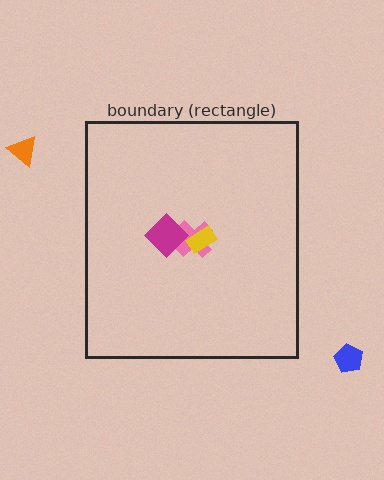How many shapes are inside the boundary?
3 inside, 2 outside.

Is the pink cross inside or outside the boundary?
Inside.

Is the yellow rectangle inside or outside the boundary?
Inside.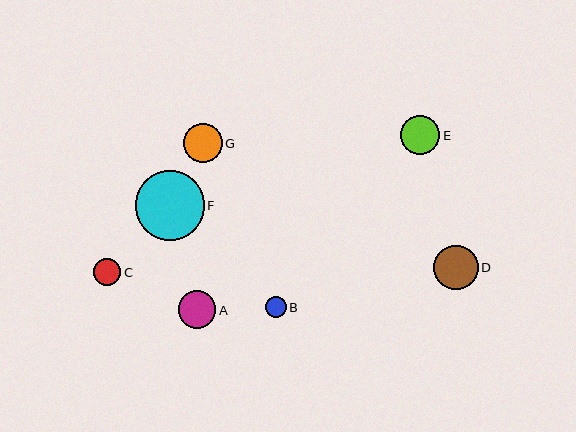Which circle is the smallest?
Circle B is the smallest with a size of approximately 20 pixels.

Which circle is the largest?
Circle F is the largest with a size of approximately 69 pixels.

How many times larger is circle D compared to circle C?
Circle D is approximately 1.7 times the size of circle C.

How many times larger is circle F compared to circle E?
Circle F is approximately 1.7 times the size of circle E.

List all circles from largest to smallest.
From largest to smallest: F, D, E, G, A, C, B.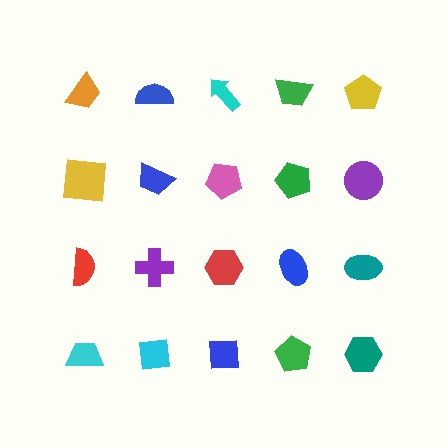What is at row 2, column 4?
A green pentagon.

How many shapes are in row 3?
5 shapes.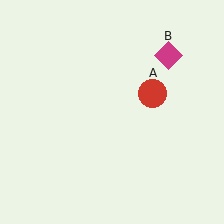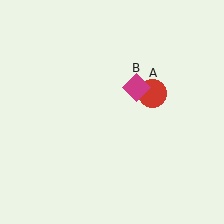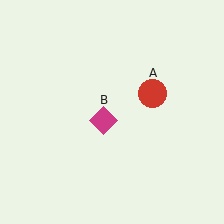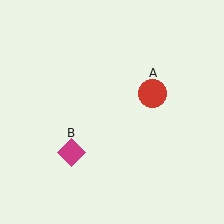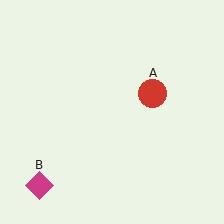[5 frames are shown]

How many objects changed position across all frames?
1 object changed position: magenta diamond (object B).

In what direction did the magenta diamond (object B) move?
The magenta diamond (object B) moved down and to the left.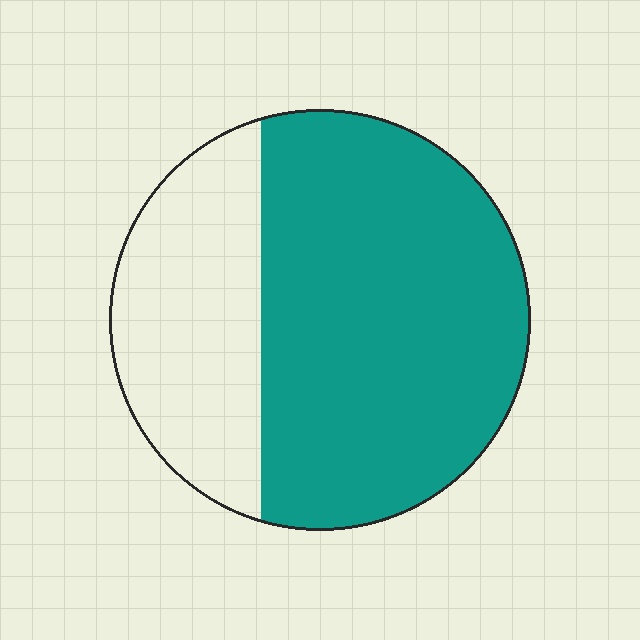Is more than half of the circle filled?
Yes.